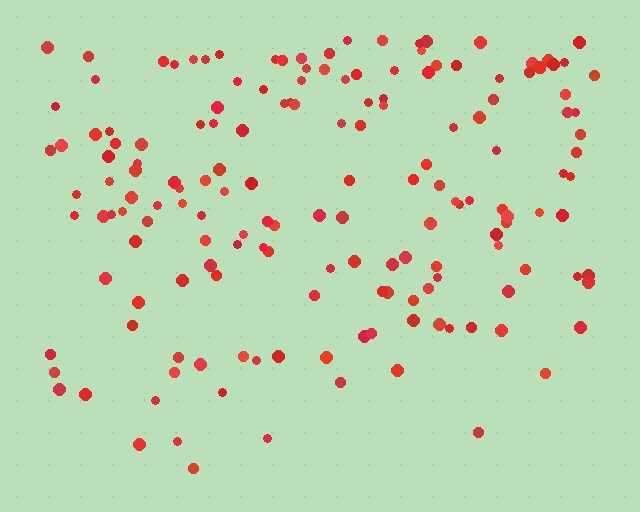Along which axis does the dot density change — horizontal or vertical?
Vertical.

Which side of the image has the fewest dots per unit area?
The bottom.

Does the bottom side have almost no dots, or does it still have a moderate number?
Still a moderate number, just noticeably fewer than the top.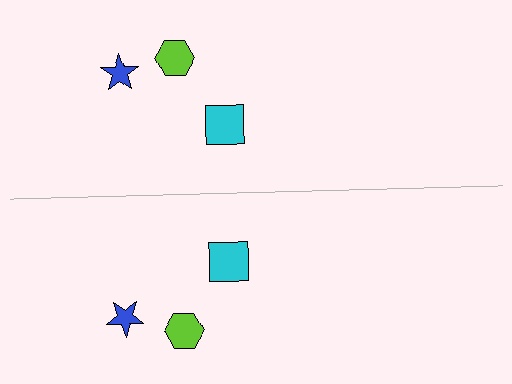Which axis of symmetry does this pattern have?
The pattern has a horizontal axis of symmetry running through the center of the image.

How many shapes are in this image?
There are 6 shapes in this image.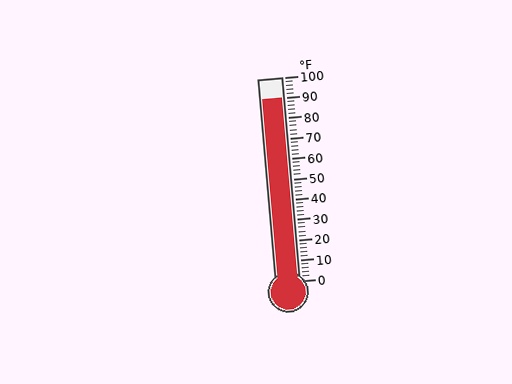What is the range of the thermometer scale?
The thermometer scale ranges from 0°F to 100°F.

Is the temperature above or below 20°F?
The temperature is above 20°F.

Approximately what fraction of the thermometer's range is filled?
The thermometer is filled to approximately 90% of its range.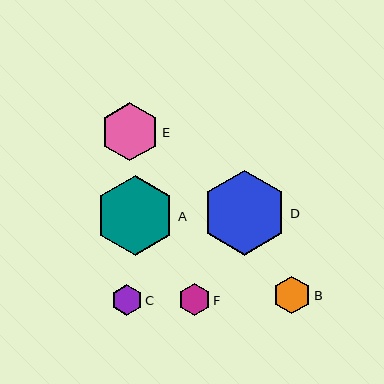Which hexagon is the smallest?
Hexagon C is the smallest with a size of approximately 31 pixels.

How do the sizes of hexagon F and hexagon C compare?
Hexagon F and hexagon C are approximately the same size.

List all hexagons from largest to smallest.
From largest to smallest: D, A, E, B, F, C.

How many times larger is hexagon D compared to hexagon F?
Hexagon D is approximately 2.7 times the size of hexagon F.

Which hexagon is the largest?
Hexagon D is the largest with a size of approximately 85 pixels.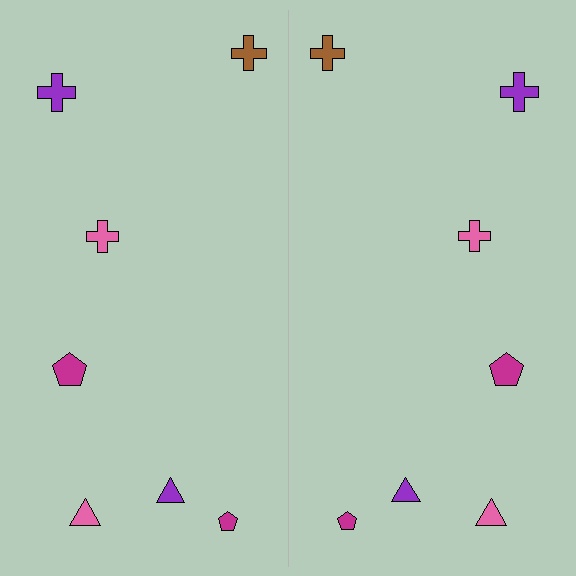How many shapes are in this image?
There are 14 shapes in this image.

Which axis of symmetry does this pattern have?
The pattern has a vertical axis of symmetry running through the center of the image.